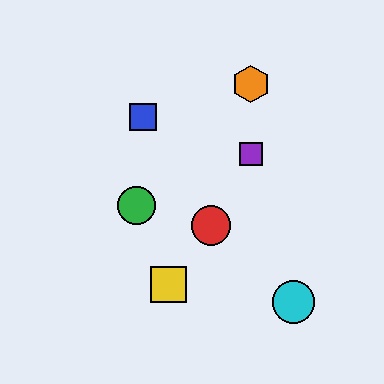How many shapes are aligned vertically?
2 shapes (the purple square, the orange hexagon) are aligned vertically.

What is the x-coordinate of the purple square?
The purple square is at x≈251.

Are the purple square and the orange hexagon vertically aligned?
Yes, both are at x≈251.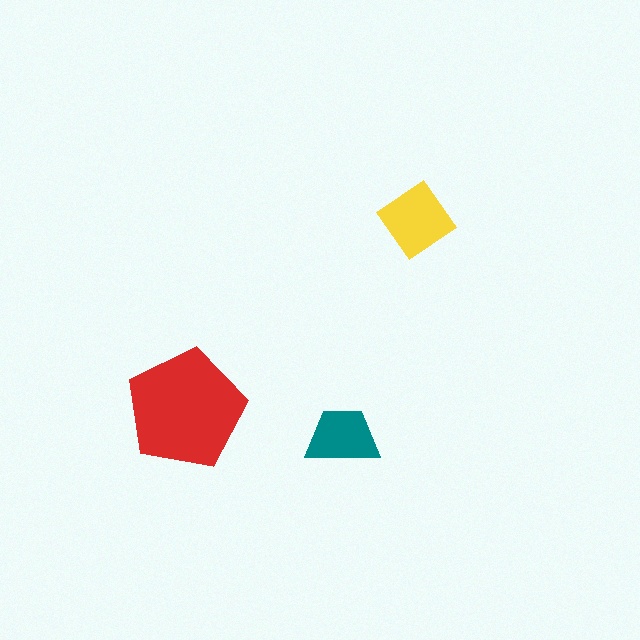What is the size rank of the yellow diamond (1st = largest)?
2nd.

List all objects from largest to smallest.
The red pentagon, the yellow diamond, the teal trapezoid.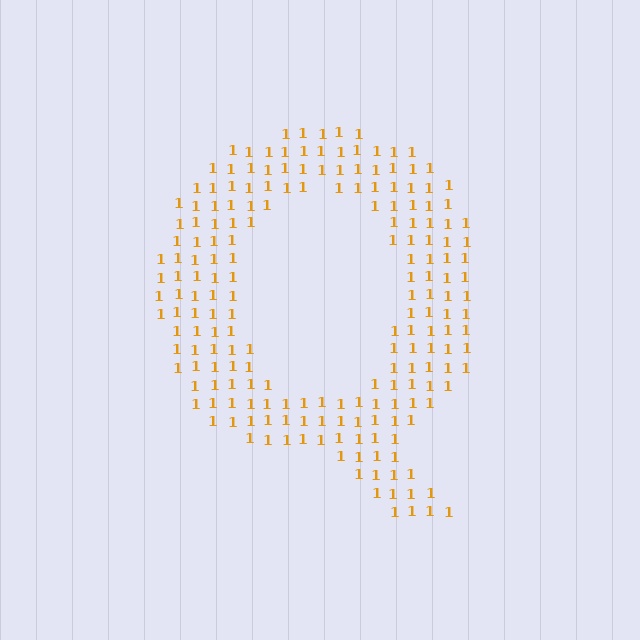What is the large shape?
The large shape is the letter Q.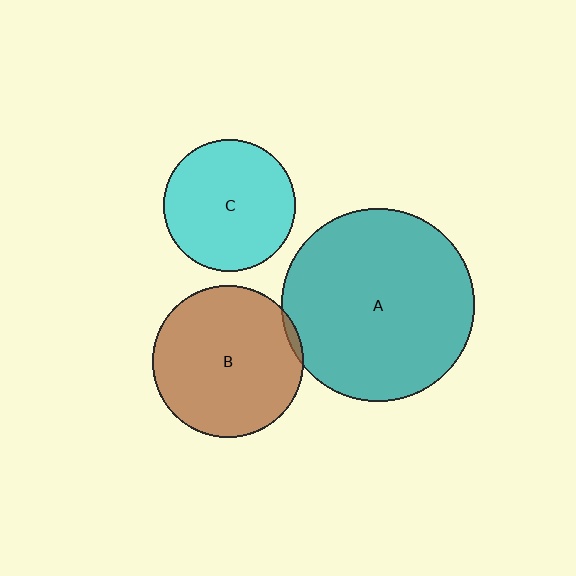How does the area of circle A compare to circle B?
Approximately 1.6 times.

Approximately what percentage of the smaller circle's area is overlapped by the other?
Approximately 5%.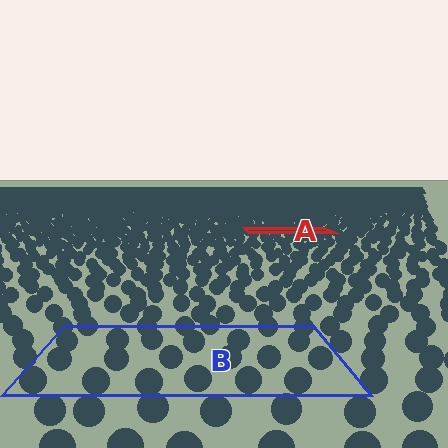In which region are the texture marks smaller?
The texture marks are smaller in region A, because it is farther away.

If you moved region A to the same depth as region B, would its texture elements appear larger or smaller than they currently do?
They would appear larger. At a closer depth, the same texture elements are projected at a bigger on-screen size.